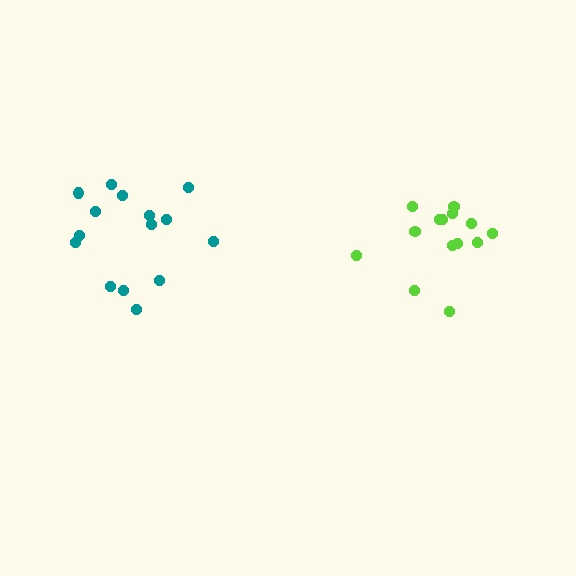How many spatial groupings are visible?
There are 2 spatial groupings.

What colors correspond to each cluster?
The clusters are colored: teal, lime.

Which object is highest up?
The teal cluster is topmost.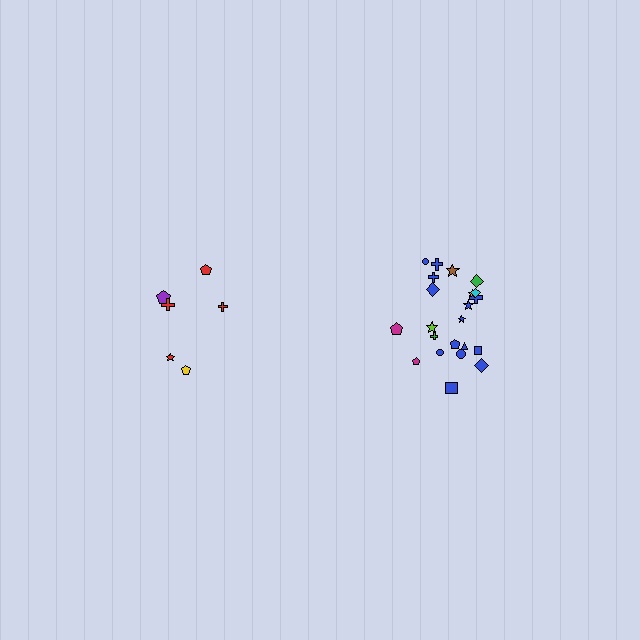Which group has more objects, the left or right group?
The right group.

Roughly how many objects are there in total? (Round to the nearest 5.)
Roughly 30 objects in total.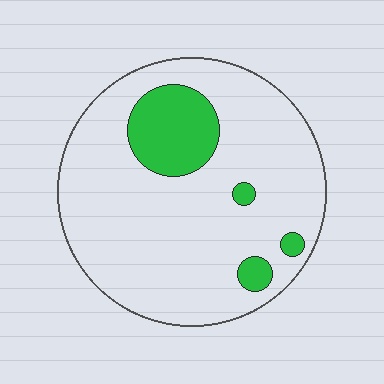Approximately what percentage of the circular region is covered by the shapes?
Approximately 15%.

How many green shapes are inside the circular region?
4.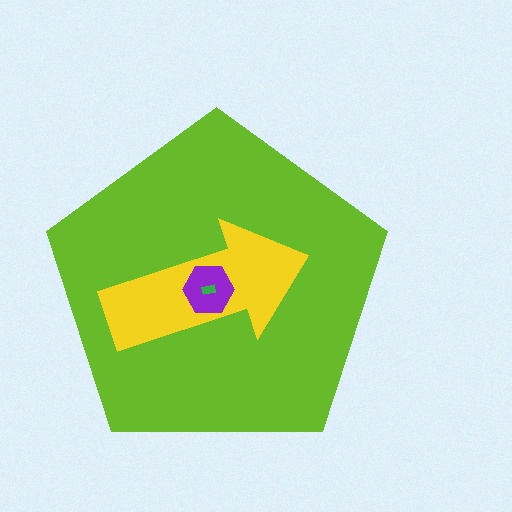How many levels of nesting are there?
4.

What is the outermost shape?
The lime pentagon.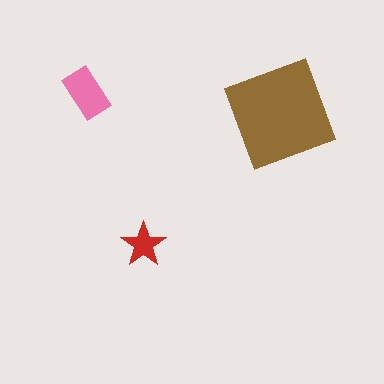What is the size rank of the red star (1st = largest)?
3rd.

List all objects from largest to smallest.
The brown square, the pink rectangle, the red star.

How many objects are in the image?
There are 3 objects in the image.